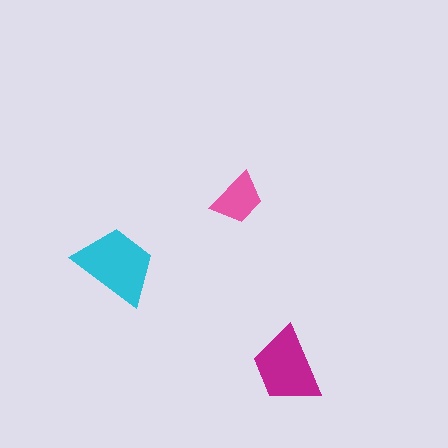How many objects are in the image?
There are 3 objects in the image.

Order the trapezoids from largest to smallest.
the cyan one, the magenta one, the pink one.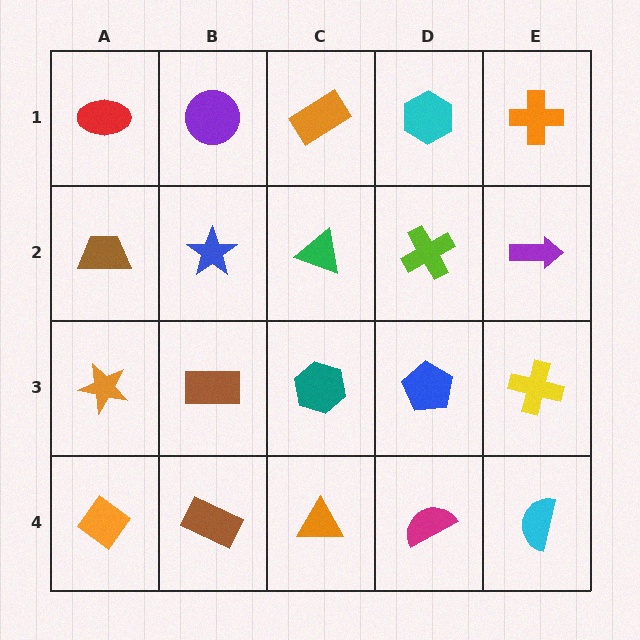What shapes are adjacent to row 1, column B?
A blue star (row 2, column B), a red ellipse (row 1, column A), an orange rectangle (row 1, column C).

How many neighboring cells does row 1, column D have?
3.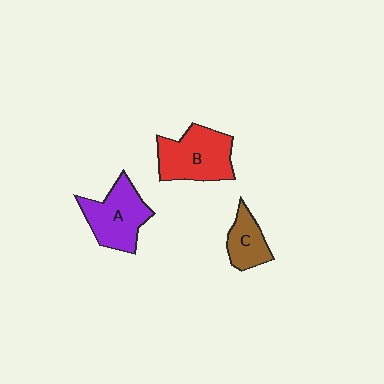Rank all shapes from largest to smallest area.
From largest to smallest: B (red), A (purple), C (brown).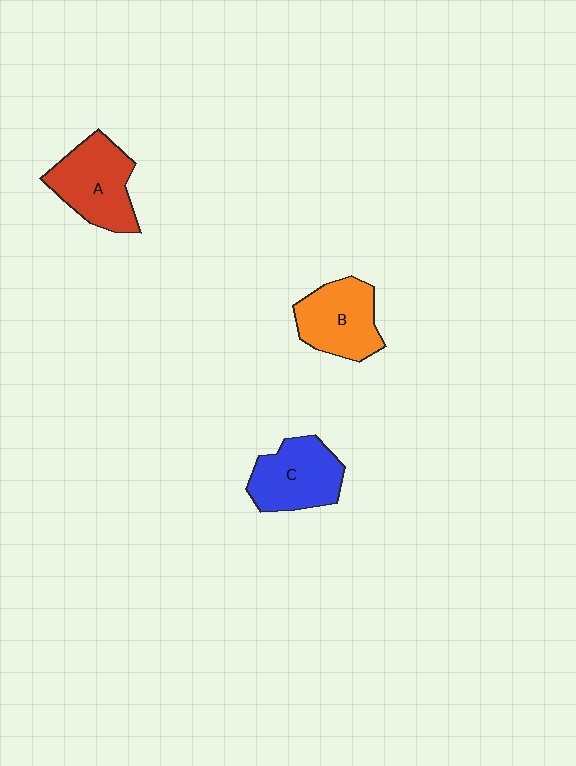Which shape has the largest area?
Shape A (red).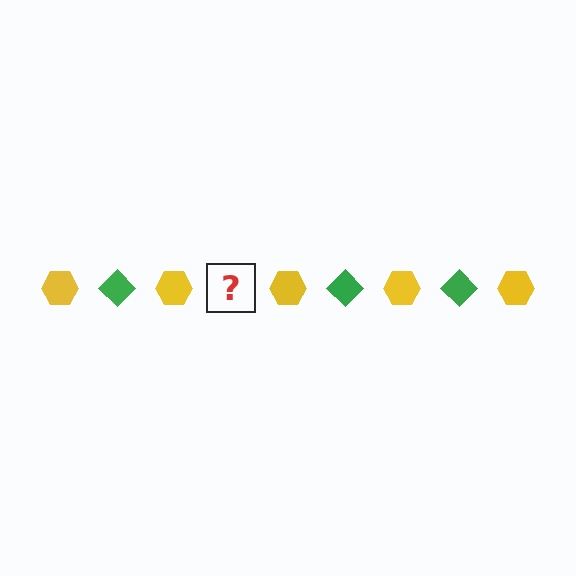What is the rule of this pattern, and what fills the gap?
The rule is that the pattern alternates between yellow hexagon and green diamond. The gap should be filled with a green diamond.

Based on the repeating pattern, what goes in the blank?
The blank should be a green diamond.